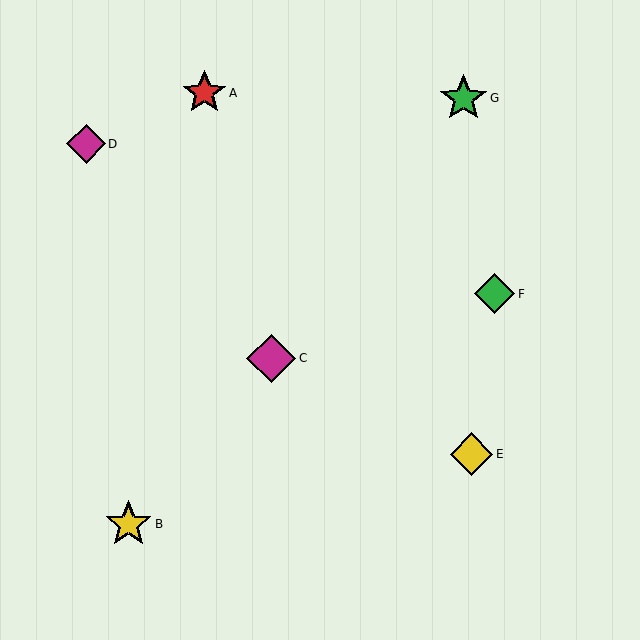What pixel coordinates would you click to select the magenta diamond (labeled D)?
Click at (86, 144) to select the magenta diamond D.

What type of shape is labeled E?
Shape E is a yellow diamond.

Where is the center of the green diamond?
The center of the green diamond is at (495, 294).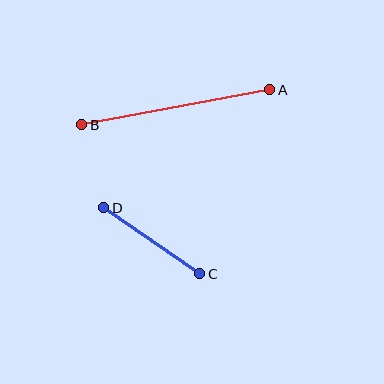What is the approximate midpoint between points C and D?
The midpoint is at approximately (152, 241) pixels.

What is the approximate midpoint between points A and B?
The midpoint is at approximately (176, 107) pixels.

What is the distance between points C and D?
The distance is approximately 116 pixels.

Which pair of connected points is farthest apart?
Points A and B are farthest apart.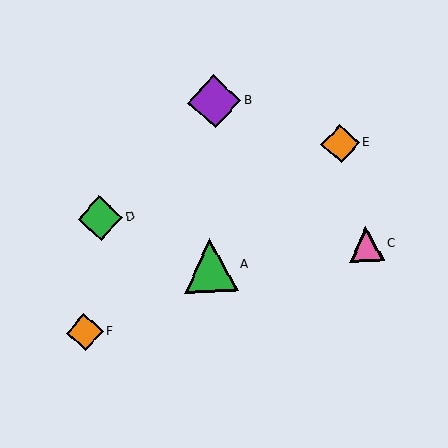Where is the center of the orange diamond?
The center of the orange diamond is at (340, 143).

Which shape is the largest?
The green triangle (labeled A) is the largest.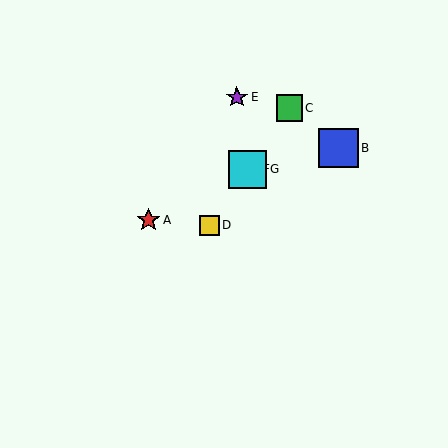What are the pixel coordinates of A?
Object A is at (149, 220).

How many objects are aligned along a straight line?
4 objects (C, D, F, G) are aligned along a straight line.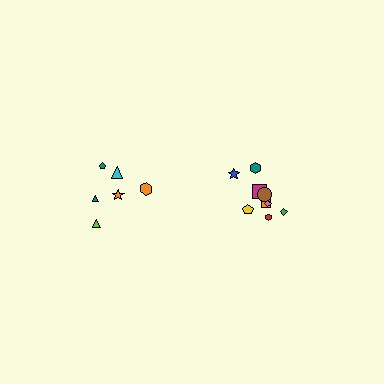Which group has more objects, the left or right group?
The right group.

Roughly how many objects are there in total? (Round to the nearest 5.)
Roughly 15 objects in total.